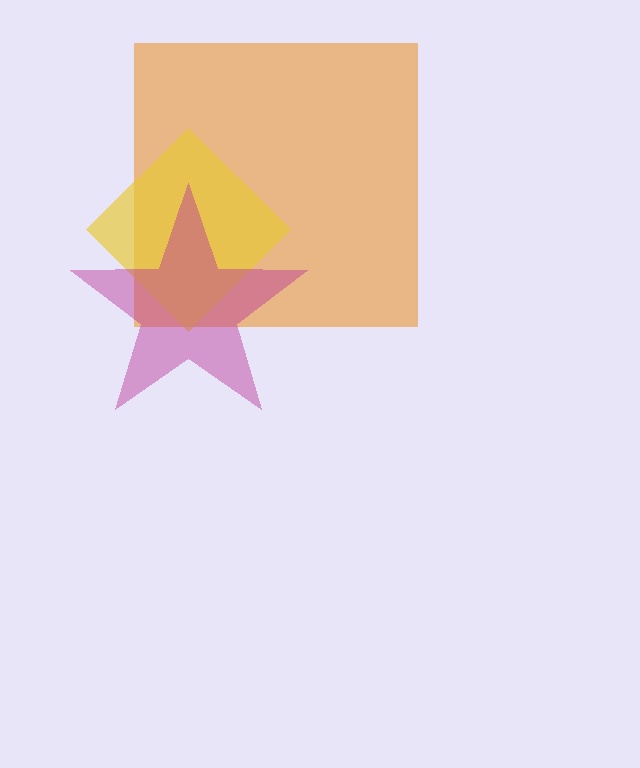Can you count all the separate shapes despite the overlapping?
Yes, there are 3 separate shapes.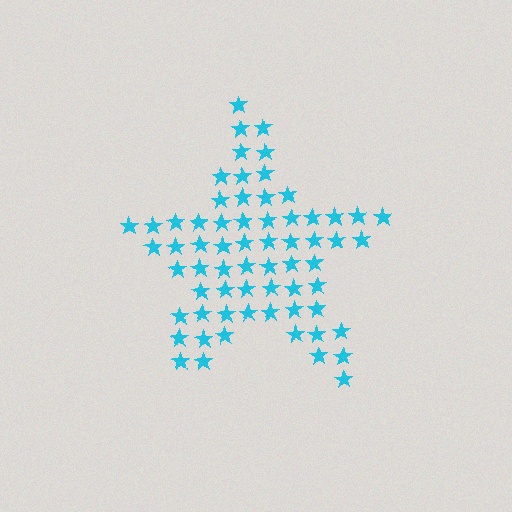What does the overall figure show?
The overall figure shows a star.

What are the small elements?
The small elements are stars.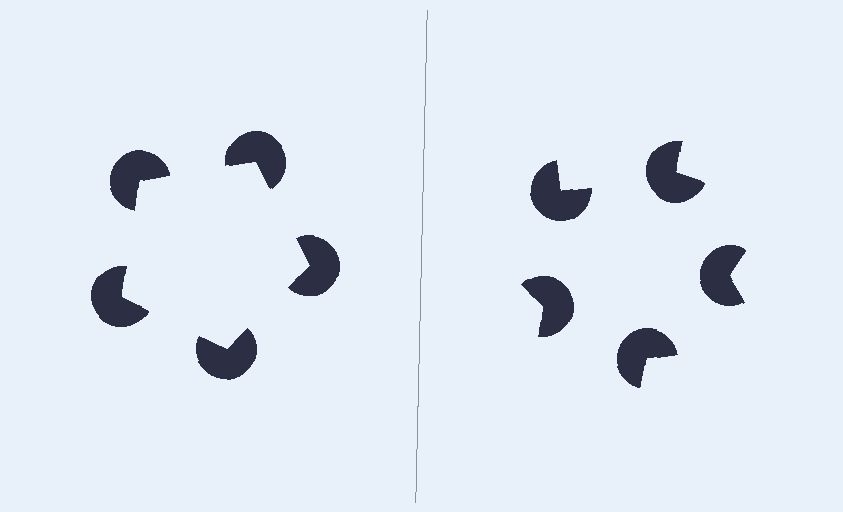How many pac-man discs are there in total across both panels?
10 — 5 on each side.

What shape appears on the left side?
An illusory pentagon.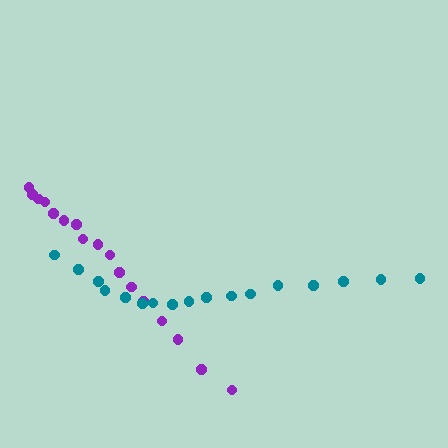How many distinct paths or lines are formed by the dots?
There are 2 distinct paths.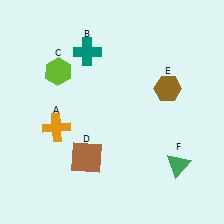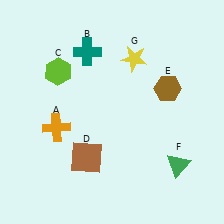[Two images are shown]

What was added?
A yellow star (G) was added in Image 2.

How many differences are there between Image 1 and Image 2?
There is 1 difference between the two images.